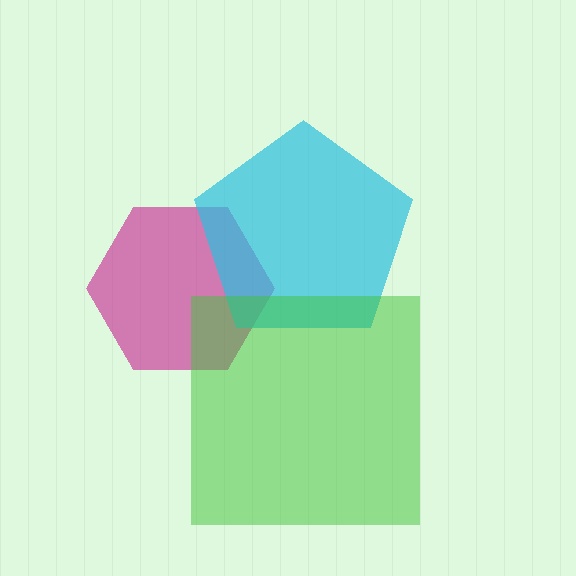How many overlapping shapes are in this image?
There are 3 overlapping shapes in the image.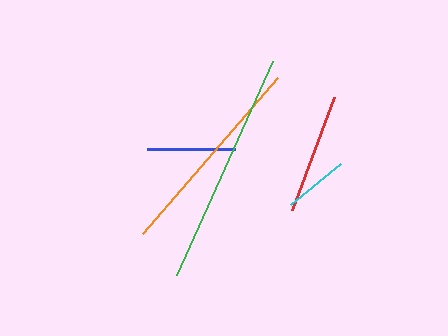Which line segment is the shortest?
The cyan line is the shortest at approximately 64 pixels.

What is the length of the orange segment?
The orange segment is approximately 206 pixels long.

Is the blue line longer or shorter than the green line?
The green line is longer than the blue line.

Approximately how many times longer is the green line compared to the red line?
The green line is approximately 1.9 times the length of the red line.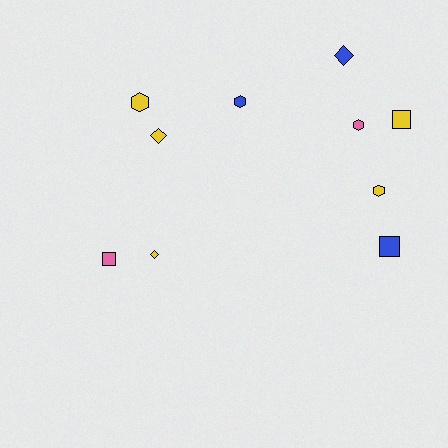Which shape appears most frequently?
Hexagon, with 4 objects.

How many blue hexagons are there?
There is 1 blue hexagon.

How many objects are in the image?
There are 10 objects.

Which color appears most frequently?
Yellow, with 5 objects.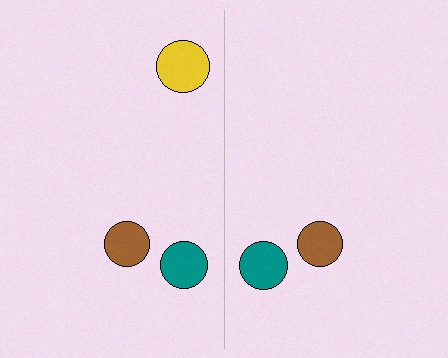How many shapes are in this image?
There are 5 shapes in this image.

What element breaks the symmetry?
A yellow circle is missing from the right side.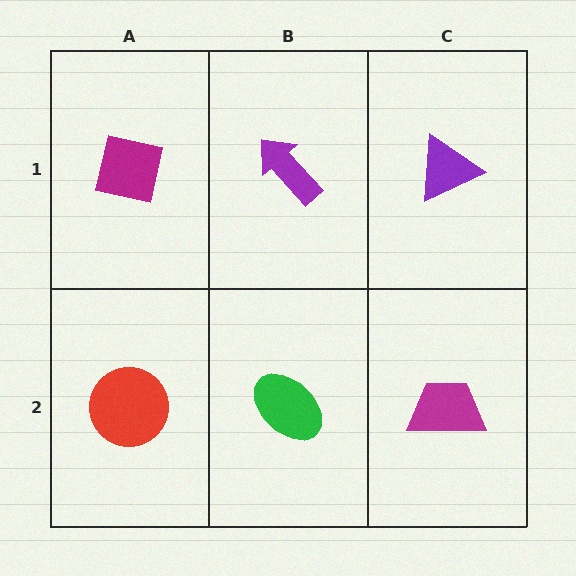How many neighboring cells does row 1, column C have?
2.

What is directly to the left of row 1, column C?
A purple arrow.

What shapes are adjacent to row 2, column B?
A purple arrow (row 1, column B), a red circle (row 2, column A), a magenta trapezoid (row 2, column C).